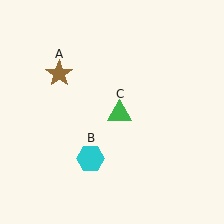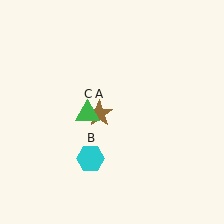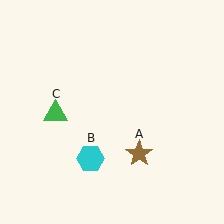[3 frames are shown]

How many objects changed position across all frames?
2 objects changed position: brown star (object A), green triangle (object C).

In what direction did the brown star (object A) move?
The brown star (object A) moved down and to the right.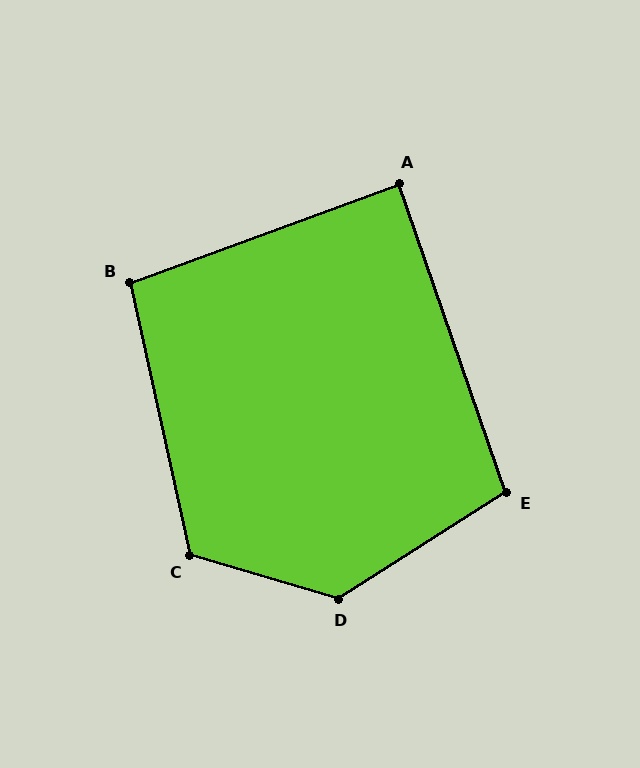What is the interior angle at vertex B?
Approximately 98 degrees (obtuse).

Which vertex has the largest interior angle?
D, at approximately 131 degrees.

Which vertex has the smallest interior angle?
A, at approximately 89 degrees.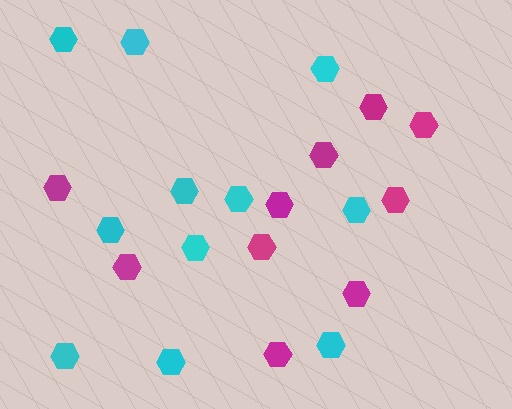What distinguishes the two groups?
There are 2 groups: one group of magenta hexagons (10) and one group of cyan hexagons (11).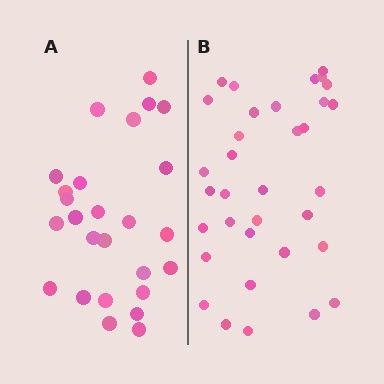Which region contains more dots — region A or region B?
Region B (the right region) has more dots.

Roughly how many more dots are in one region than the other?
Region B has roughly 8 or so more dots than region A.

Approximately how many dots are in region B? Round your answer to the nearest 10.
About 30 dots. (The exact count is 34, which rounds to 30.)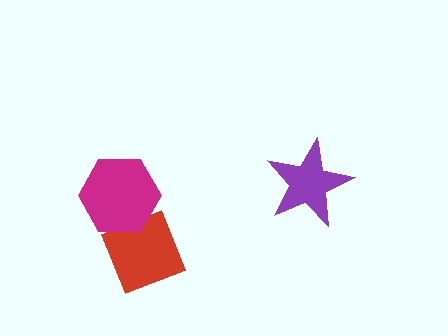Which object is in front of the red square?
The magenta hexagon is in front of the red square.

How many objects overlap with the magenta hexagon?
1 object overlaps with the magenta hexagon.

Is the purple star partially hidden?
No, no other shape covers it.